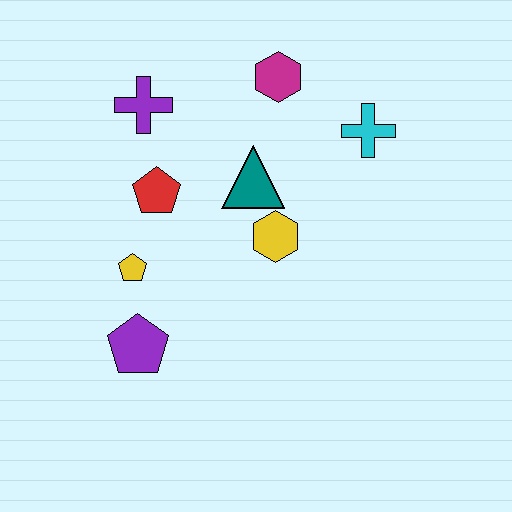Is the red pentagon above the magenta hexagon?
No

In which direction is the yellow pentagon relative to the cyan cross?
The yellow pentagon is to the left of the cyan cross.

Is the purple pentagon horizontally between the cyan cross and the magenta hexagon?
No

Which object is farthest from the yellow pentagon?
The cyan cross is farthest from the yellow pentagon.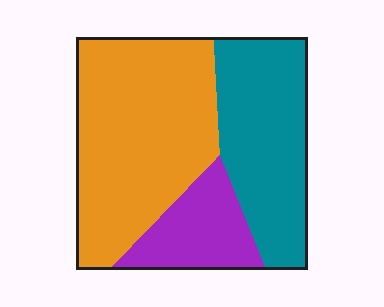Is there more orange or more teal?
Orange.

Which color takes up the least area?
Purple, at roughly 15%.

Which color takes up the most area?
Orange, at roughly 50%.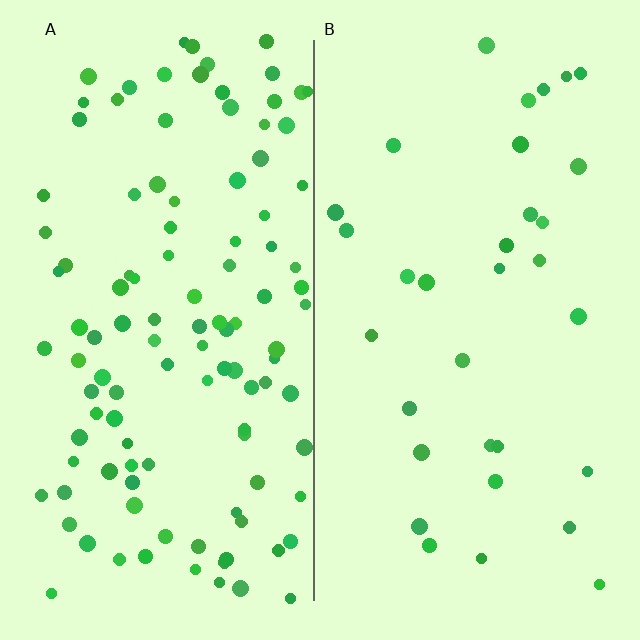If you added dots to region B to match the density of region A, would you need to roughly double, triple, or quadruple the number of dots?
Approximately triple.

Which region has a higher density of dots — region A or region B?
A (the left).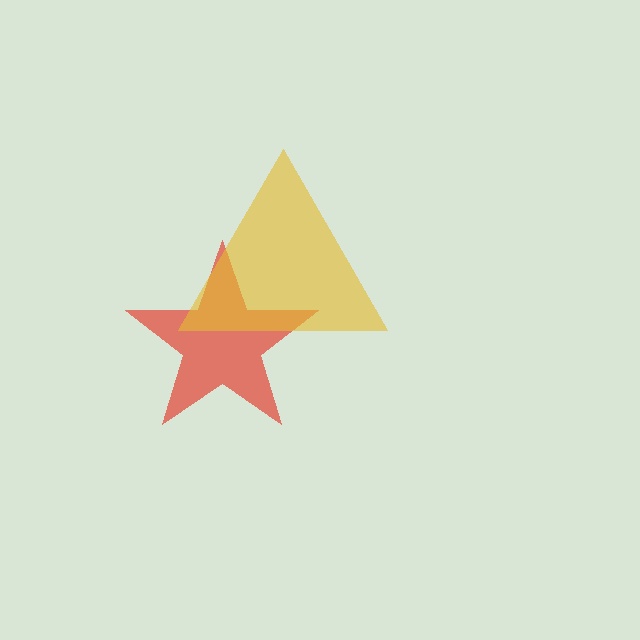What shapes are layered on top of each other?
The layered shapes are: a red star, a yellow triangle.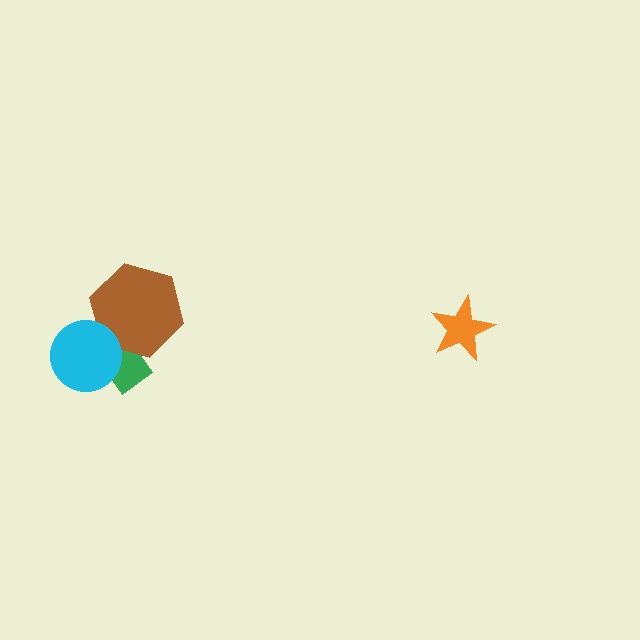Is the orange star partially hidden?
No, no other shape covers it.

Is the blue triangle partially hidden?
Yes, it is partially covered by another shape.